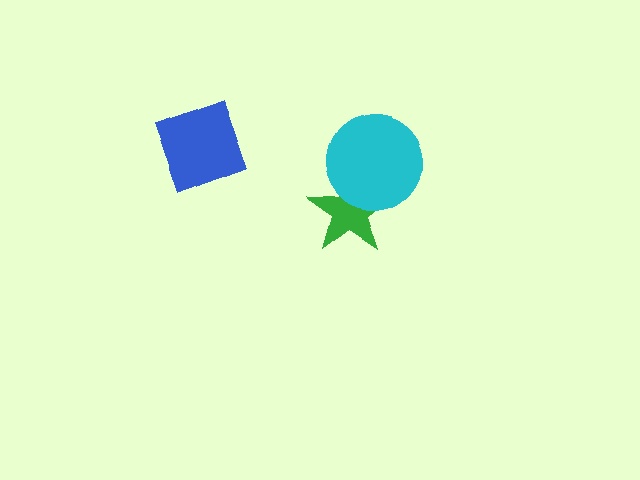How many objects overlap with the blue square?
0 objects overlap with the blue square.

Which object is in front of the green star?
The cyan circle is in front of the green star.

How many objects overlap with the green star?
1 object overlaps with the green star.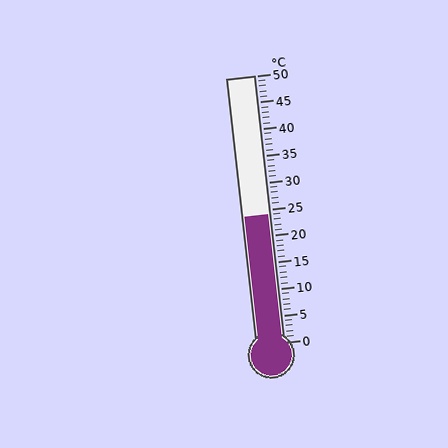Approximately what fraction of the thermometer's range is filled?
The thermometer is filled to approximately 50% of its range.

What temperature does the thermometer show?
The thermometer shows approximately 24°C.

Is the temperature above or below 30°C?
The temperature is below 30°C.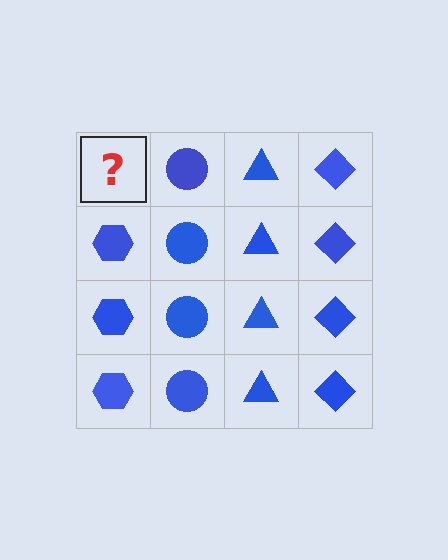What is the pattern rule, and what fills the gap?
The rule is that each column has a consistent shape. The gap should be filled with a blue hexagon.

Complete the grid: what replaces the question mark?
The question mark should be replaced with a blue hexagon.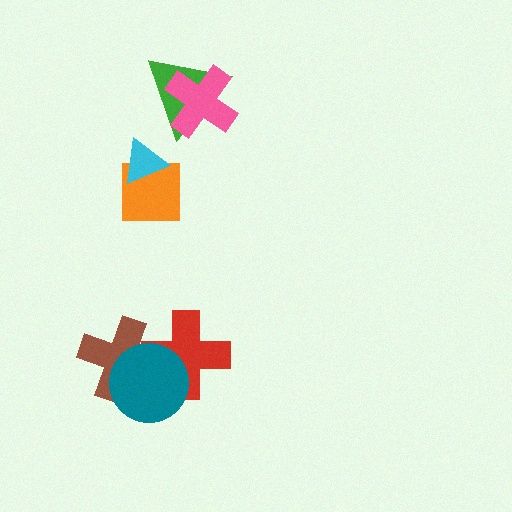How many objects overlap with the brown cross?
2 objects overlap with the brown cross.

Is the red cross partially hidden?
Yes, it is partially covered by another shape.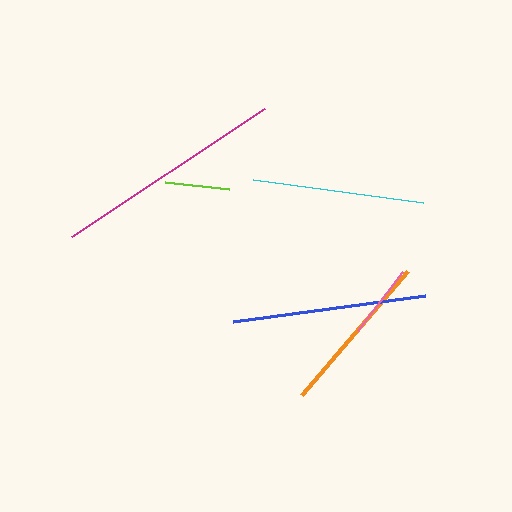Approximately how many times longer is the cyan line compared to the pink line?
The cyan line is approximately 2.3 times the length of the pink line.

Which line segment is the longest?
The magenta line is the longest at approximately 231 pixels.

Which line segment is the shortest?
The lime line is the shortest at approximately 64 pixels.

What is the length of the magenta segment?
The magenta segment is approximately 231 pixels long.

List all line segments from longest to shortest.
From longest to shortest: magenta, blue, cyan, orange, pink, lime.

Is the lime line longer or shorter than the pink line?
The pink line is longer than the lime line.